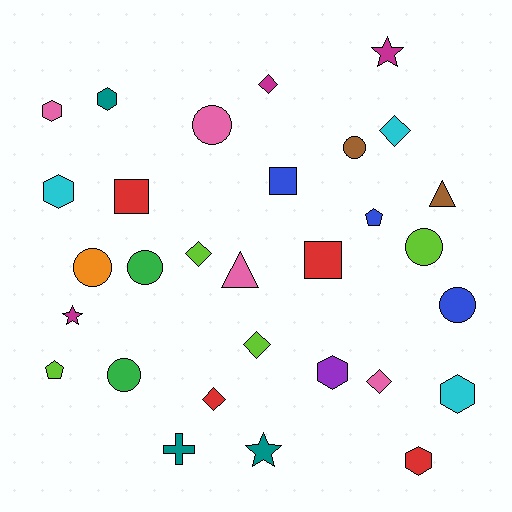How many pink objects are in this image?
There are 4 pink objects.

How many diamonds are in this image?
There are 6 diamonds.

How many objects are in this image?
There are 30 objects.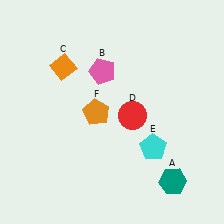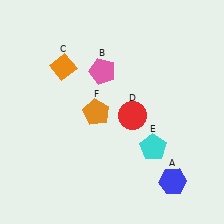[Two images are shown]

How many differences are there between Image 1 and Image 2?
There is 1 difference between the two images.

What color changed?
The hexagon (A) changed from teal in Image 1 to blue in Image 2.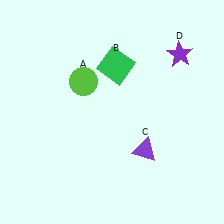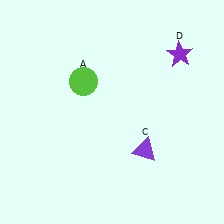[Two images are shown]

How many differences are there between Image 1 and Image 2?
There is 1 difference between the two images.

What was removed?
The green square (B) was removed in Image 2.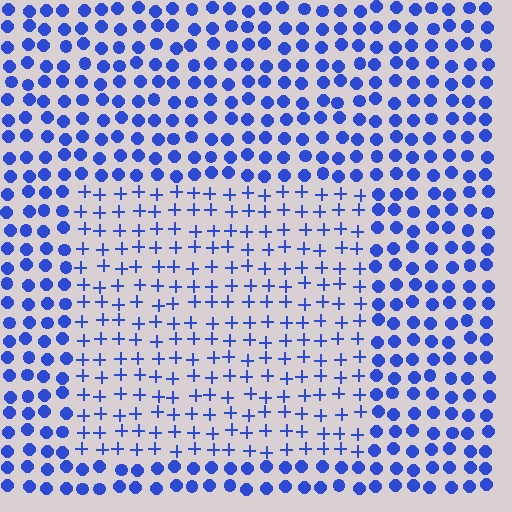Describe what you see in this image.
The image is filled with small blue elements arranged in a uniform grid. A rectangle-shaped region contains plus signs, while the surrounding area contains circles. The boundary is defined purely by the change in element shape.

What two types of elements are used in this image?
The image uses plus signs inside the rectangle region and circles outside it.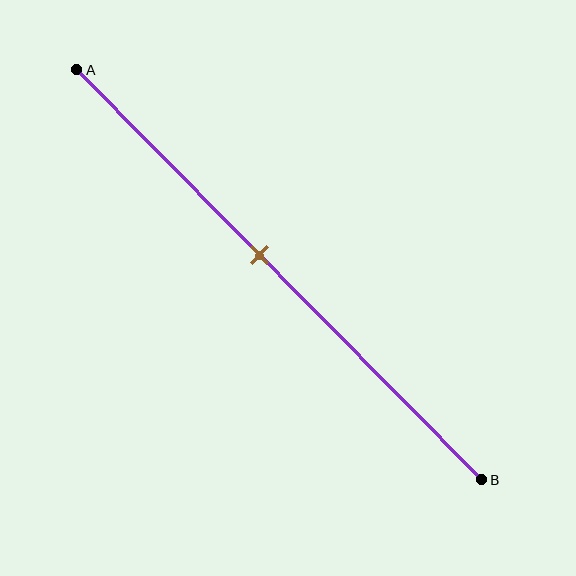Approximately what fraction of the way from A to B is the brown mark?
The brown mark is approximately 45% of the way from A to B.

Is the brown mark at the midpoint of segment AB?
No, the mark is at about 45% from A, not at the 50% midpoint.